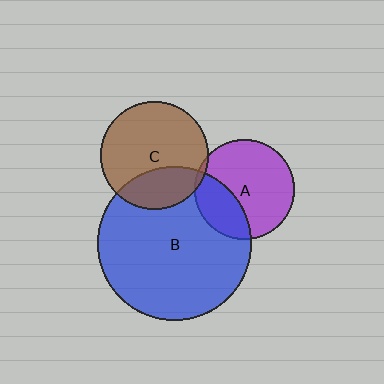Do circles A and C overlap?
Yes.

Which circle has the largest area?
Circle B (blue).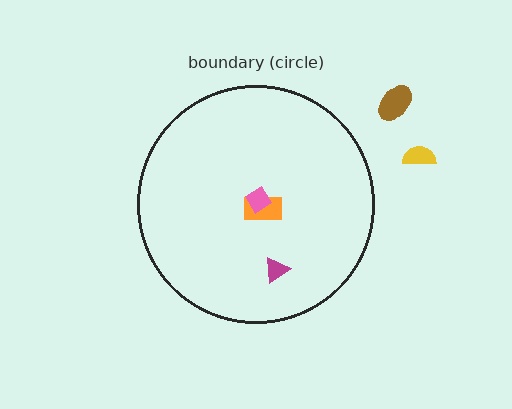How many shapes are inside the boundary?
3 inside, 2 outside.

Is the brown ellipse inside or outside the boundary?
Outside.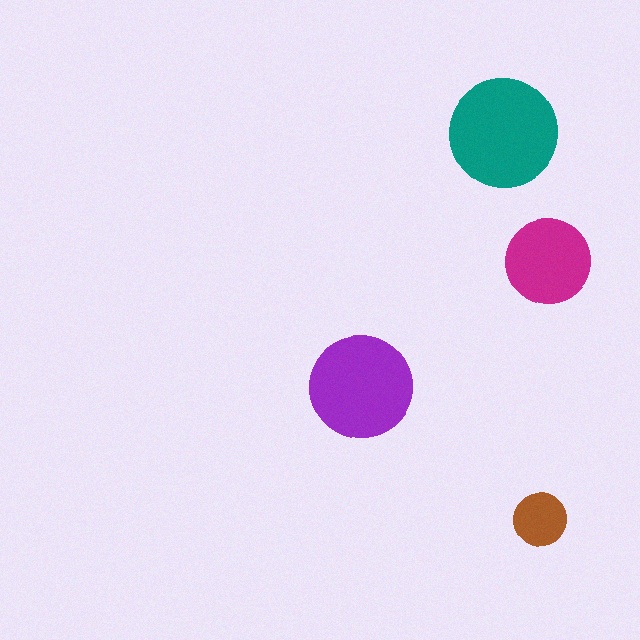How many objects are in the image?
There are 4 objects in the image.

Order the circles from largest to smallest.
the teal one, the purple one, the magenta one, the brown one.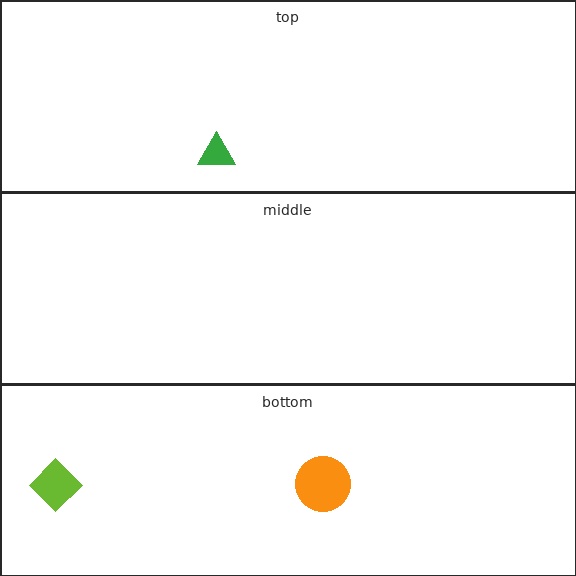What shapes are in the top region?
The green triangle.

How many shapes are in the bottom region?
2.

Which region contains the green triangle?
The top region.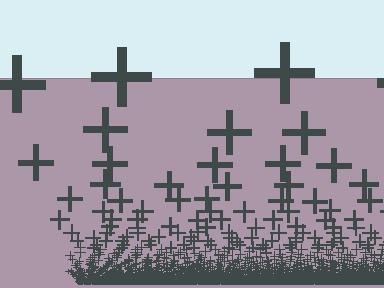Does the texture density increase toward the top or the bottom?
Density increases toward the bottom.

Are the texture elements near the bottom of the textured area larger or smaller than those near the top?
Smaller. The gradient is inverted — elements near the bottom are smaller and denser.